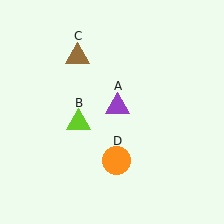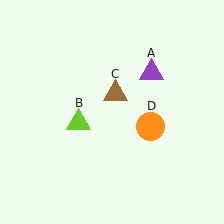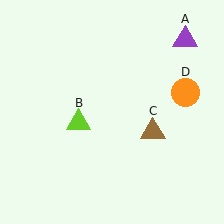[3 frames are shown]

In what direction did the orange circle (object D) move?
The orange circle (object D) moved up and to the right.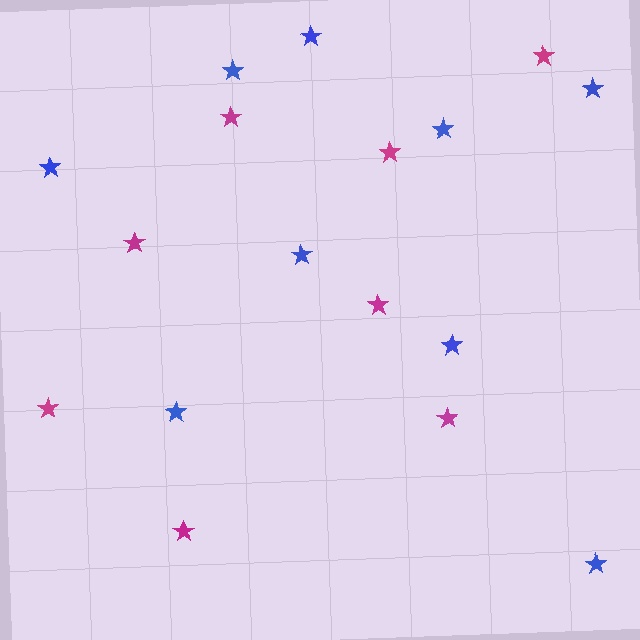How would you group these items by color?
There are 2 groups: one group of blue stars (9) and one group of magenta stars (8).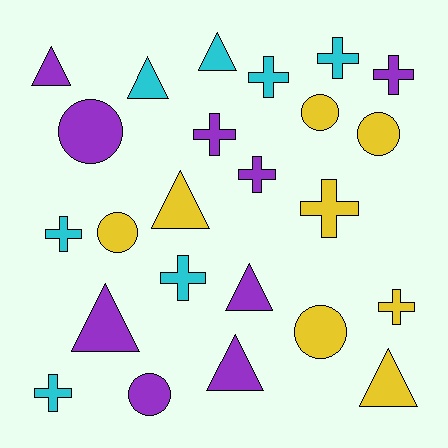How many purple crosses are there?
There are 3 purple crosses.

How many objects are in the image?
There are 24 objects.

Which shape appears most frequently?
Cross, with 10 objects.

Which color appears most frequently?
Purple, with 9 objects.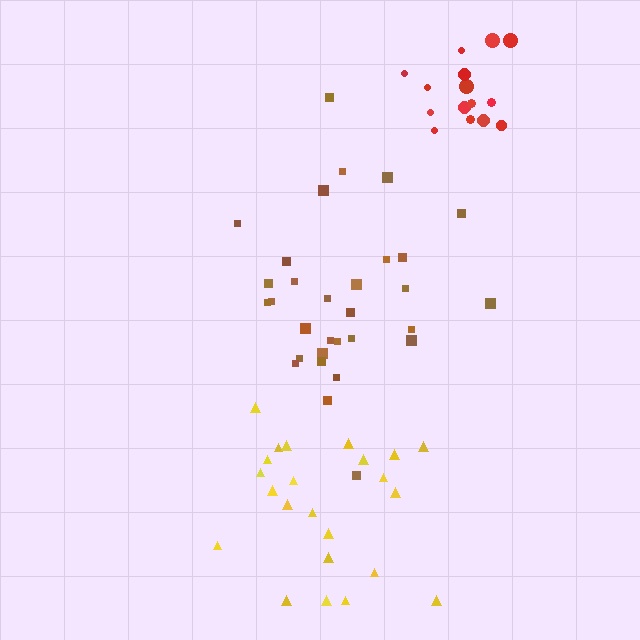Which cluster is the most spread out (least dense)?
Yellow.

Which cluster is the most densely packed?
Red.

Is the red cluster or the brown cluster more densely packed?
Red.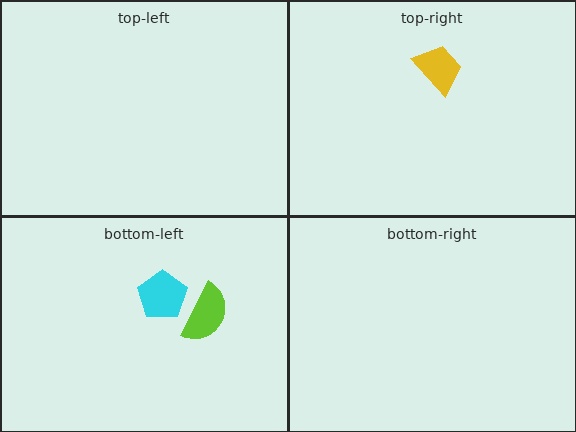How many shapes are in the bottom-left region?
2.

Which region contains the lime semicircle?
The bottom-left region.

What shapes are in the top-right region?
The yellow trapezoid.